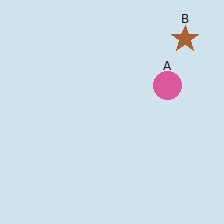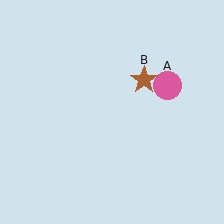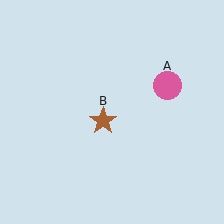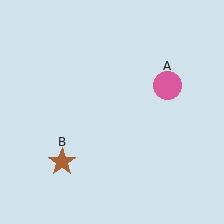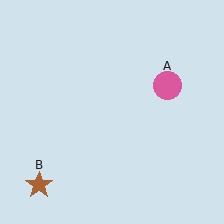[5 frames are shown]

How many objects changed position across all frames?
1 object changed position: brown star (object B).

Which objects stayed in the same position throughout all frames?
Pink circle (object A) remained stationary.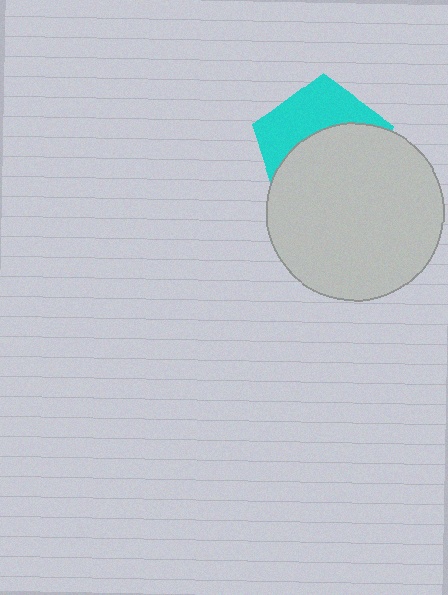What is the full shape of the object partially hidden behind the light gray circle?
The partially hidden object is a cyan pentagon.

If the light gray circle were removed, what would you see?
You would see the complete cyan pentagon.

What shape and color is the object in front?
The object in front is a light gray circle.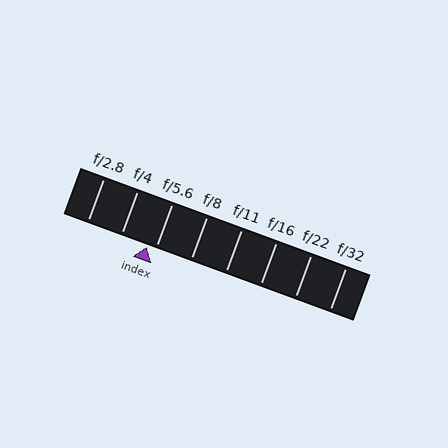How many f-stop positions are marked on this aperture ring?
There are 8 f-stop positions marked.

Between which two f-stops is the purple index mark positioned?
The index mark is between f/4 and f/5.6.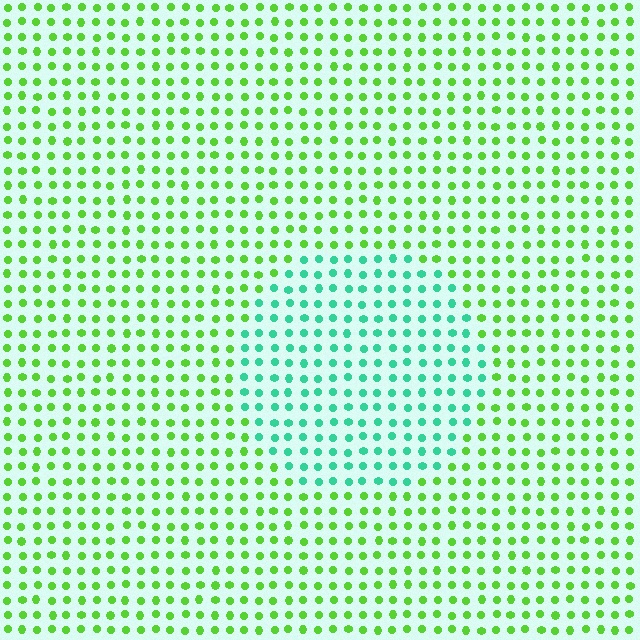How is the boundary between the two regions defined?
The boundary is defined purely by a slight shift in hue (about 52 degrees). Spacing, size, and orientation are identical on both sides.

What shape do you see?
I see a circle.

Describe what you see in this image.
The image is filled with small lime elements in a uniform arrangement. A circle-shaped region is visible where the elements are tinted to a slightly different hue, forming a subtle color boundary.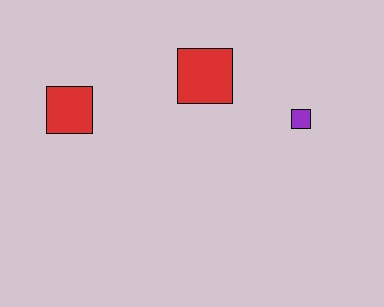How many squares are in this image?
There are 3 squares.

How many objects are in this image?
There are 3 objects.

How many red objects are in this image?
There are 2 red objects.